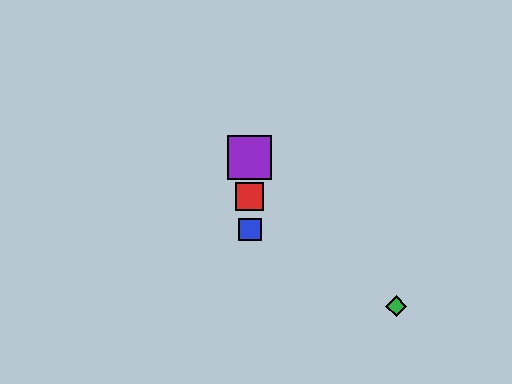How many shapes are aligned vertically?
4 shapes (the red square, the blue square, the yellow diamond, the purple square) are aligned vertically.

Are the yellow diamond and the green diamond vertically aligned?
No, the yellow diamond is at x≈250 and the green diamond is at x≈396.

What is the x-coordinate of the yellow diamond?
The yellow diamond is at x≈250.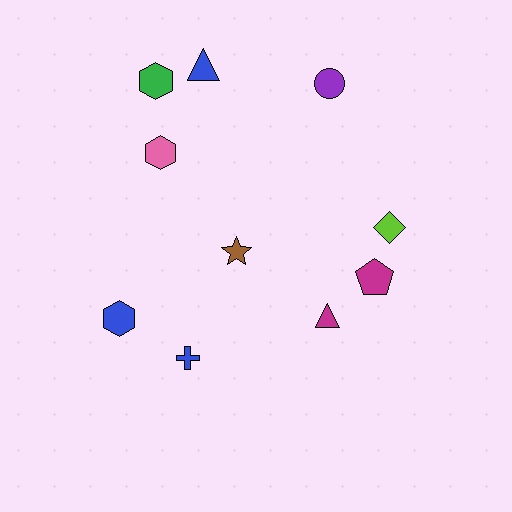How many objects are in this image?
There are 10 objects.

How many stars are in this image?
There is 1 star.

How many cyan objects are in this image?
There are no cyan objects.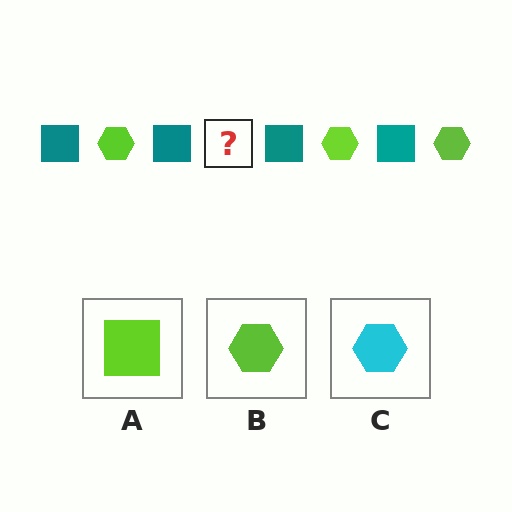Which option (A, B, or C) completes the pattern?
B.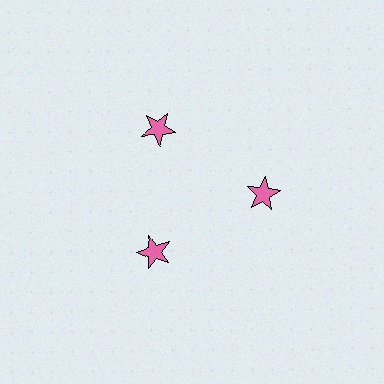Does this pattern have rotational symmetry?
Yes, this pattern has 3-fold rotational symmetry. It looks the same after rotating 120 degrees around the center.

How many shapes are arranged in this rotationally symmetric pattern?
There are 3 shapes, arranged in 3 groups of 1.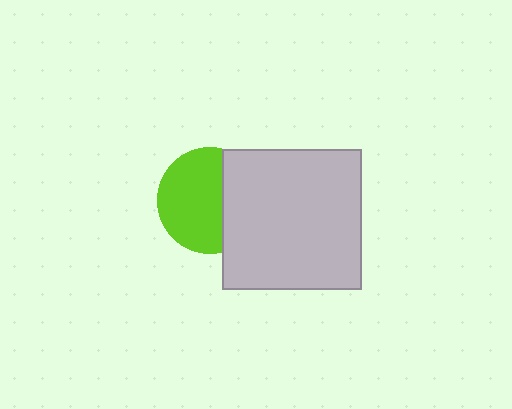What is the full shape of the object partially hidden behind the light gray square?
The partially hidden object is a lime circle.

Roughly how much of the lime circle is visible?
About half of it is visible (roughly 64%).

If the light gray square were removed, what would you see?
You would see the complete lime circle.